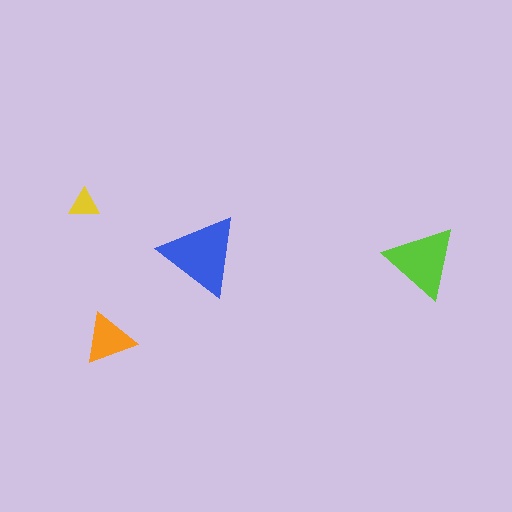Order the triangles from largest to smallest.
the blue one, the lime one, the orange one, the yellow one.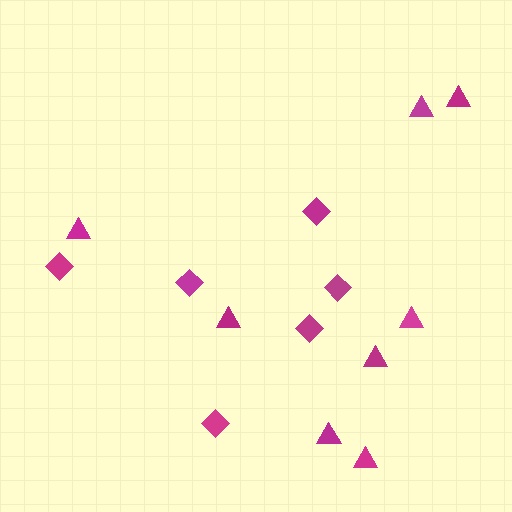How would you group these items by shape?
There are 2 groups: one group of diamonds (6) and one group of triangles (8).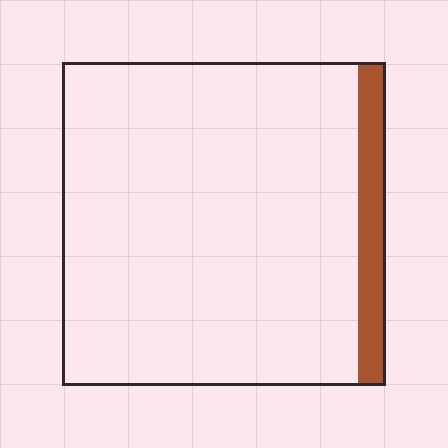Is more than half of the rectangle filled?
No.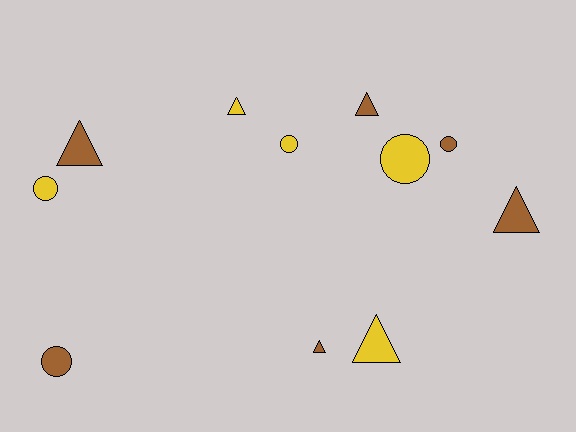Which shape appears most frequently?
Triangle, with 6 objects.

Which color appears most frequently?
Brown, with 6 objects.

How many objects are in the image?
There are 11 objects.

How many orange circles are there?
There are no orange circles.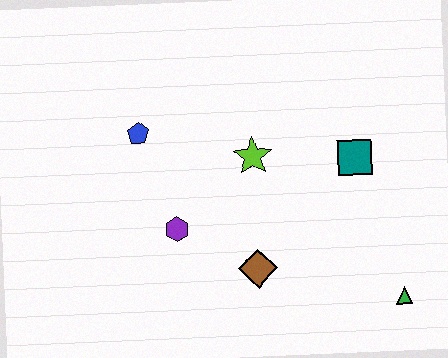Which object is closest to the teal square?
The lime star is closest to the teal square.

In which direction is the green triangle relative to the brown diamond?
The green triangle is to the right of the brown diamond.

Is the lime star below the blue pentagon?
Yes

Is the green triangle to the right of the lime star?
Yes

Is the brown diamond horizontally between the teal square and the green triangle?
No